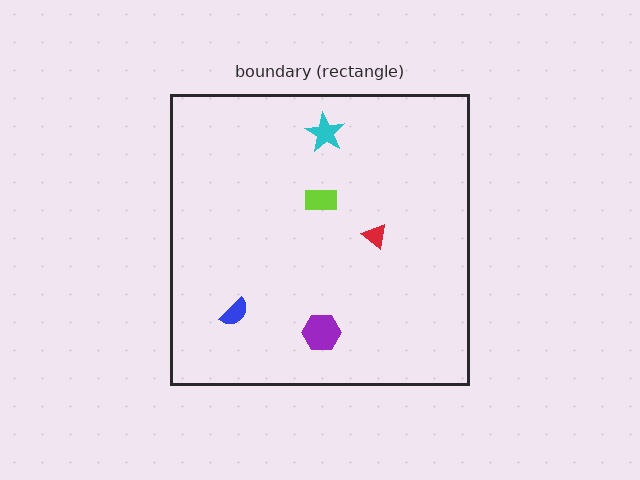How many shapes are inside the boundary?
5 inside, 0 outside.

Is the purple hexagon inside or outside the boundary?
Inside.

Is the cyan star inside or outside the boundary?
Inside.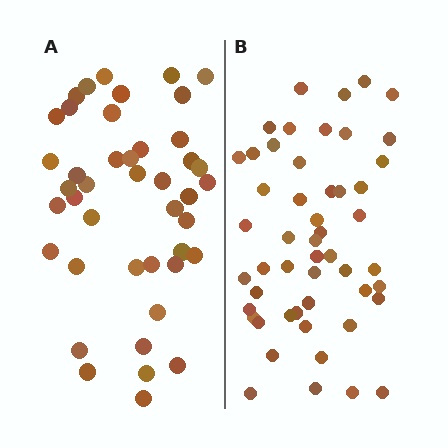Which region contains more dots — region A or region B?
Region B (the right region) has more dots.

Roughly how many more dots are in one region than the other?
Region B has roughly 8 or so more dots than region A.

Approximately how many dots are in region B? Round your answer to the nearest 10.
About 50 dots. (The exact count is 51, which rounds to 50.)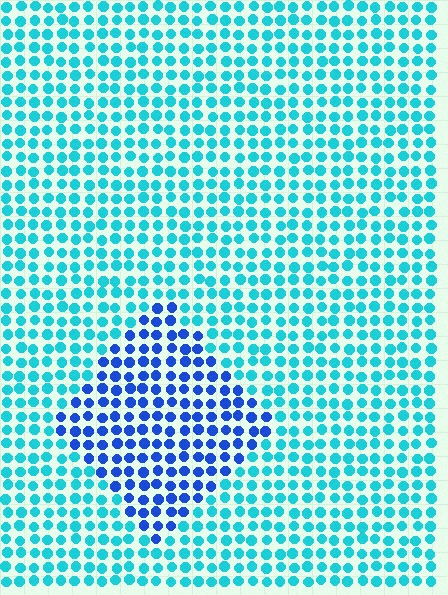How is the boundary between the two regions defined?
The boundary is defined purely by a slight shift in hue (about 42 degrees). Spacing, size, and orientation are identical on both sides.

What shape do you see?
I see a diamond.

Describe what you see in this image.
The image is filled with small cyan elements in a uniform arrangement. A diamond-shaped region is visible where the elements are tinted to a slightly different hue, forming a subtle color boundary.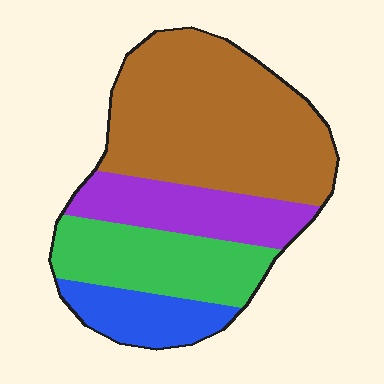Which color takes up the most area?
Brown, at roughly 50%.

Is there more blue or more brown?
Brown.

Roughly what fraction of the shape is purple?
Purple covers 18% of the shape.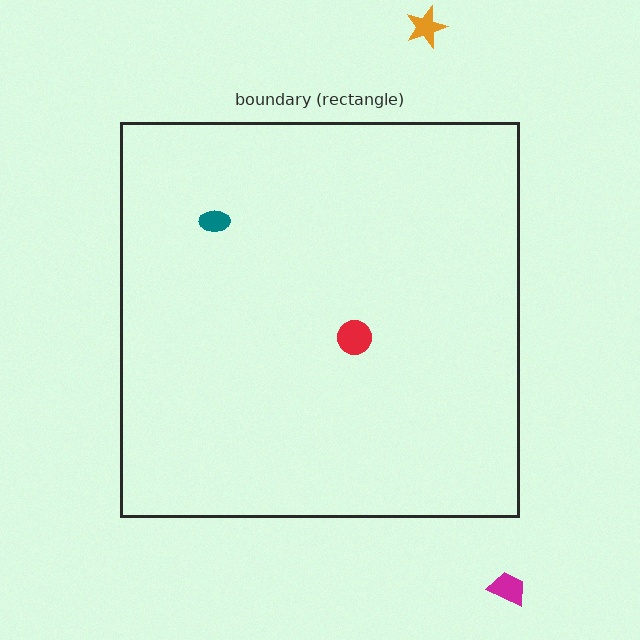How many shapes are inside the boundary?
2 inside, 2 outside.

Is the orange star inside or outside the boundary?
Outside.